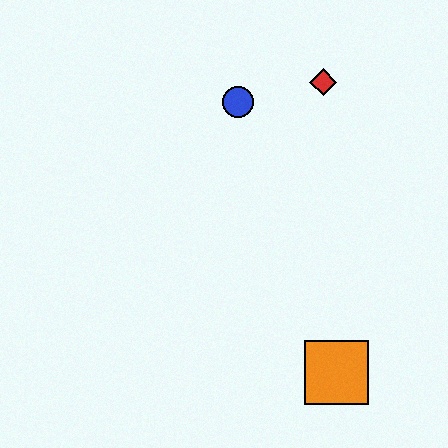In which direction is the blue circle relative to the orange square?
The blue circle is above the orange square.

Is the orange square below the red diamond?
Yes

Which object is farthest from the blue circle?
The orange square is farthest from the blue circle.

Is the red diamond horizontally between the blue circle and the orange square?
Yes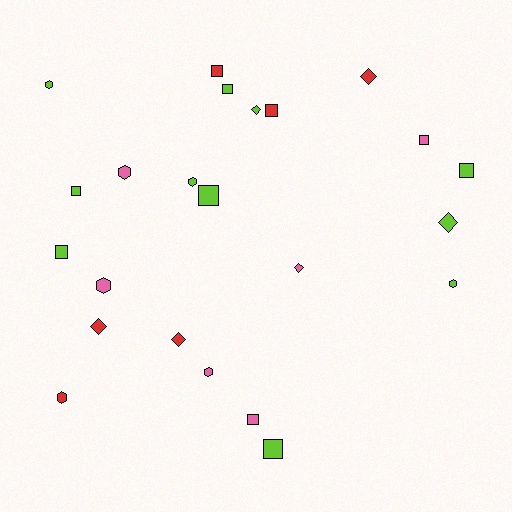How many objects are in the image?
There are 23 objects.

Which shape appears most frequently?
Square, with 10 objects.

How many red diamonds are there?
There are 3 red diamonds.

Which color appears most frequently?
Lime, with 11 objects.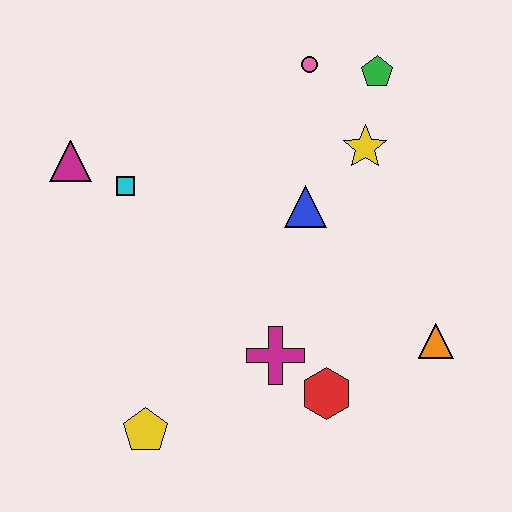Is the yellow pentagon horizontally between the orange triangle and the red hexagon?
No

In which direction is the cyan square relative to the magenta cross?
The cyan square is above the magenta cross.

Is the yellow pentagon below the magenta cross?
Yes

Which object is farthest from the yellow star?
The yellow pentagon is farthest from the yellow star.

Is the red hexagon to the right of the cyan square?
Yes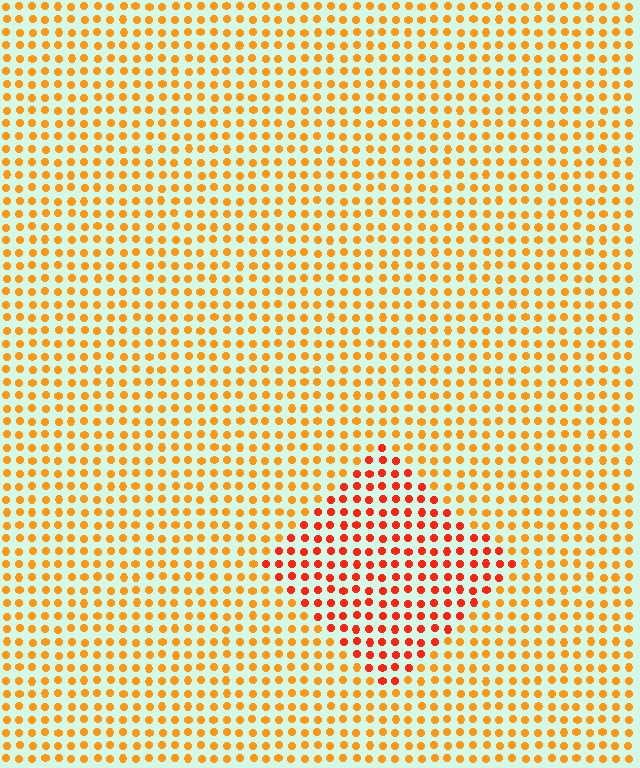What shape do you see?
I see a diamond.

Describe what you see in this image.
The image is filled with small orange elements in a uniform arrangement. A diamond-shaped region is visible where the elements are tinted to a slightly different hue, forming a subtle color boundary.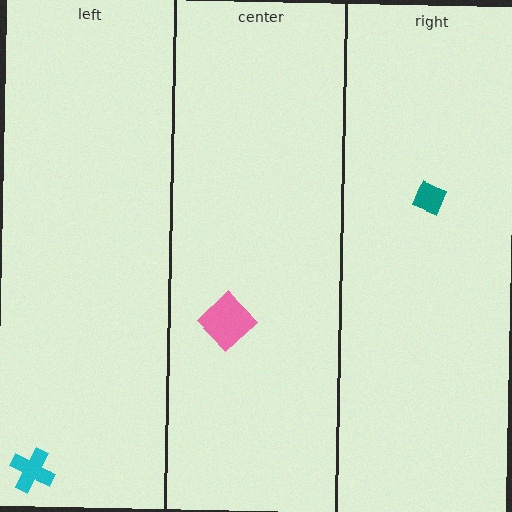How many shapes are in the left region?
1.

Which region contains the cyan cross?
The left region.